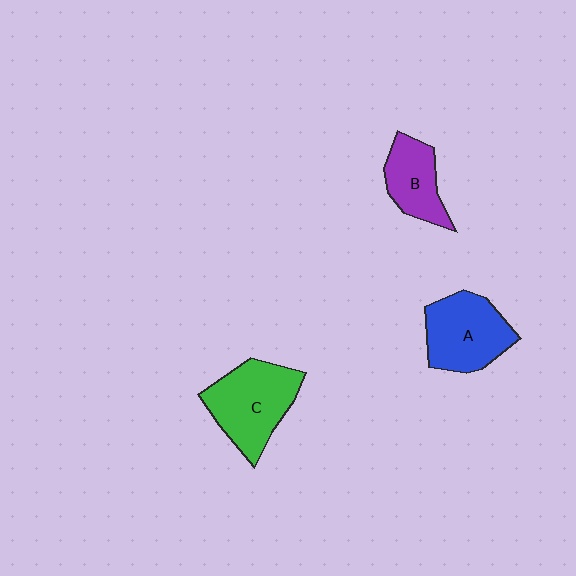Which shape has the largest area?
Shape C (green).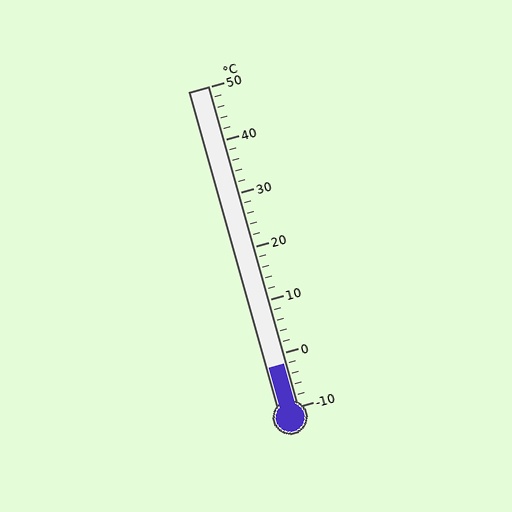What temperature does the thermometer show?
The thermometer shows approximately -2°C.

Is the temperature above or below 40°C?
The temperature is below 40°C.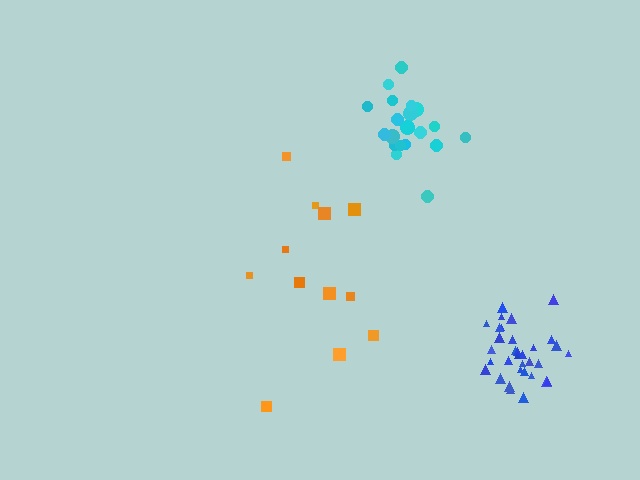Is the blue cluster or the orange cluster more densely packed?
Blue.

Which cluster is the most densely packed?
Blue.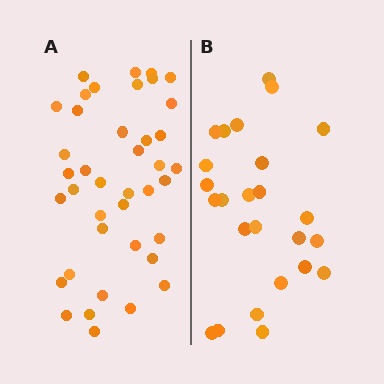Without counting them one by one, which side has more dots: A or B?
Region A (the left region) has more dots.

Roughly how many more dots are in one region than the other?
Region A has approximately 15 more dots than region B.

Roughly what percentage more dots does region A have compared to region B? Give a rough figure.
About 60% more.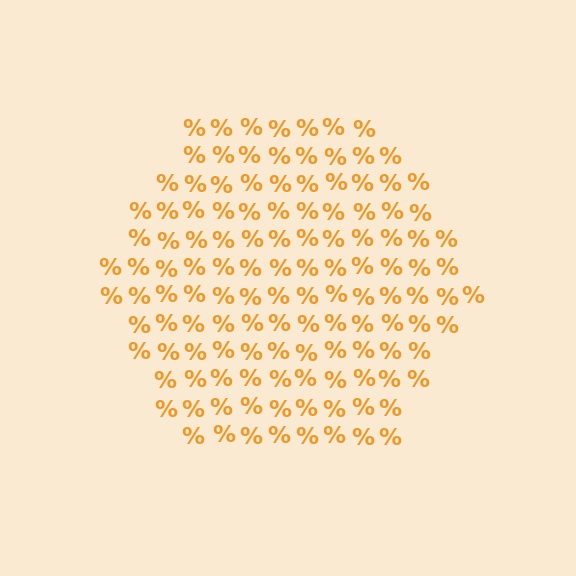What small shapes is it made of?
It is made of small percent signs.